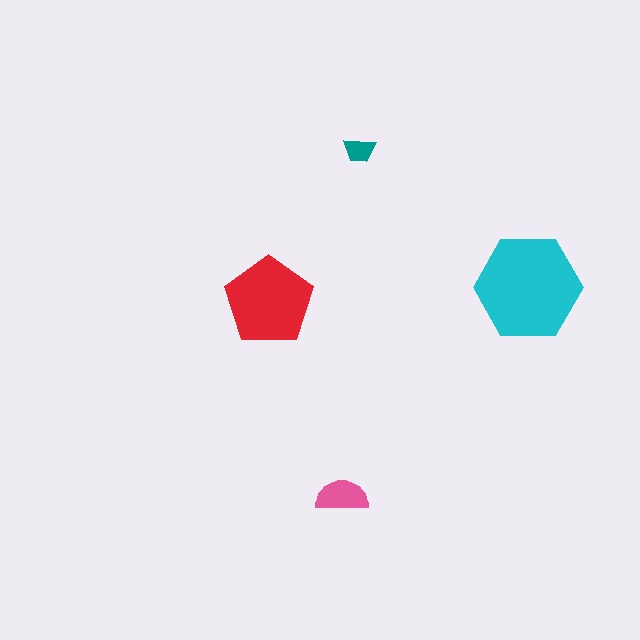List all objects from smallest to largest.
The teal trapezoid, the pink semicircle, the red pentagon, the cyan hexagon.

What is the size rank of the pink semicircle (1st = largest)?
3rd.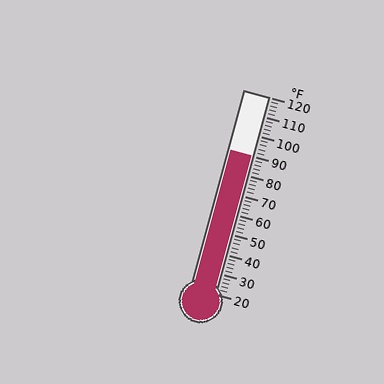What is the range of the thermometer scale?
The thermometer scale ranges from 20°F to 120°F.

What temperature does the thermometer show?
The thermometer shows approximately 90°F.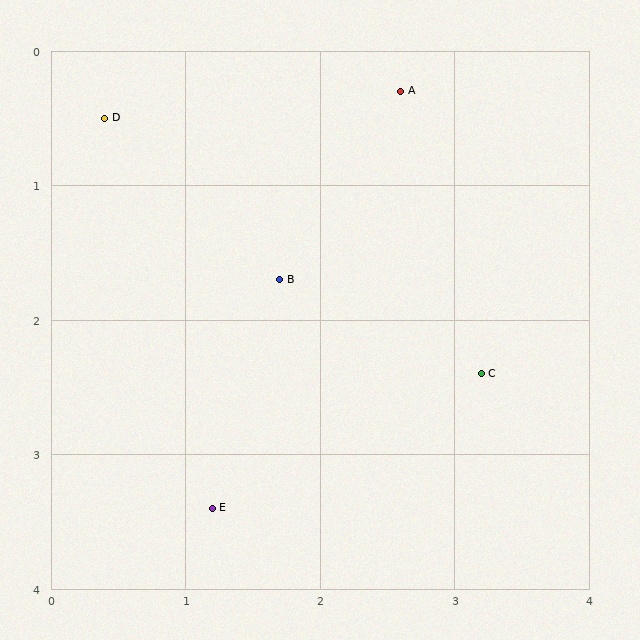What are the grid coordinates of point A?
Point A is at approximately (2.6, 0.3).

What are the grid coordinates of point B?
Point B is at approximately (1.7, 1.7).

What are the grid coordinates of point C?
Point C is at approximately (3.2, 2.4).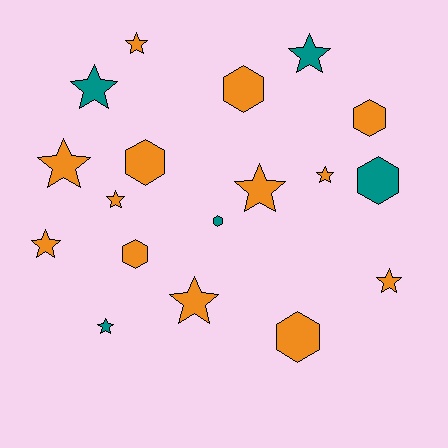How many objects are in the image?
There are 18 objects.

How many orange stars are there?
There are 8 orange stars.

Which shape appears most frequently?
Star, with 11 objects.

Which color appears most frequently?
Orange, with 13 objects.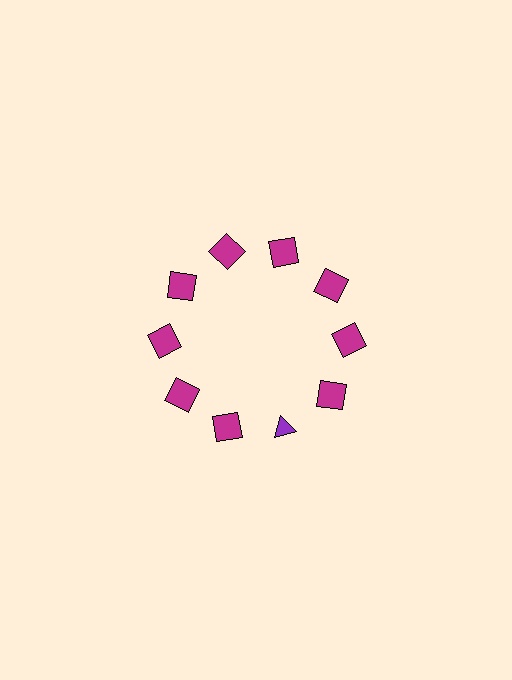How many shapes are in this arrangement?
There are 10 shapes arranged in a ring pattern.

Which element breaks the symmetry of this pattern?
The purple triangle at roughly the 5 o'clock position breaks the symmetry. All other shapes are magenta squares.